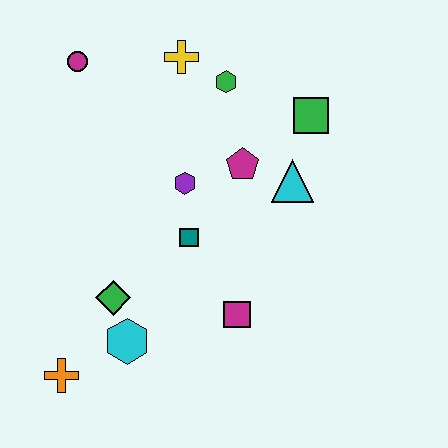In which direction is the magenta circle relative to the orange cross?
The magenta circle is above the orange cross.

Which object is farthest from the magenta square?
The magenta circle is farthest from the magenta square.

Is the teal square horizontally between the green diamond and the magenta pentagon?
Yes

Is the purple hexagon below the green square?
Yes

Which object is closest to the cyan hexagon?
The green diamond is closest to the cyan hexagon.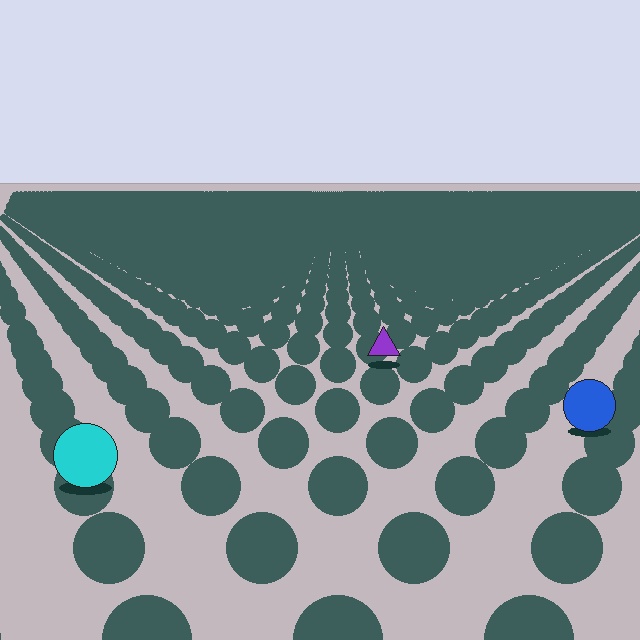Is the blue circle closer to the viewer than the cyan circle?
No. The cyan circle is closer — you can tell from the texture gradient: the ground texture is coarser near it.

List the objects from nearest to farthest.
From nearest to farthest: the cyan circle, the blue circle, the purple triangle.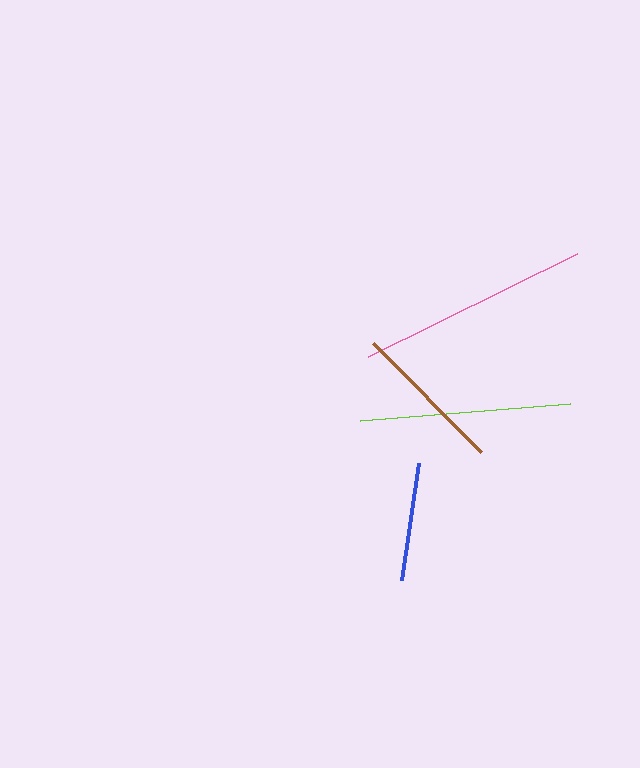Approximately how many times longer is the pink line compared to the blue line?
The pink line is approximately 2.0 times the length of the blue line.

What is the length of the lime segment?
The lime segment is approximately 210 pixels long.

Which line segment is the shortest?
The blue line is the shortest at approximately 118 pixels.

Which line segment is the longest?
The pink line is the longest at approximately 232 pixels.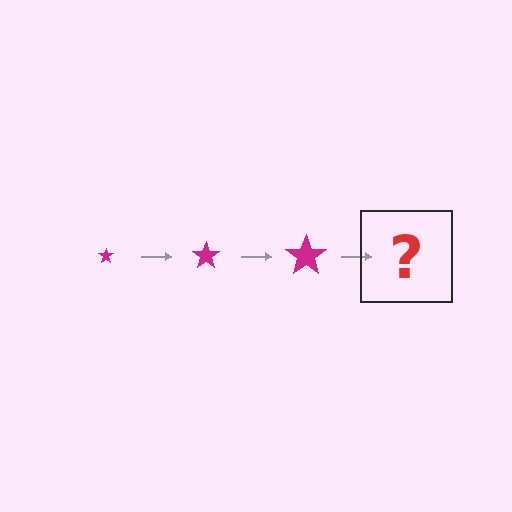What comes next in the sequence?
The next element should be a magenta star, larger than the previous one.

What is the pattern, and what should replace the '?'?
The pattern is that the star gets progressively larger each step. The '?' should be a magenta star, larger than the previous one.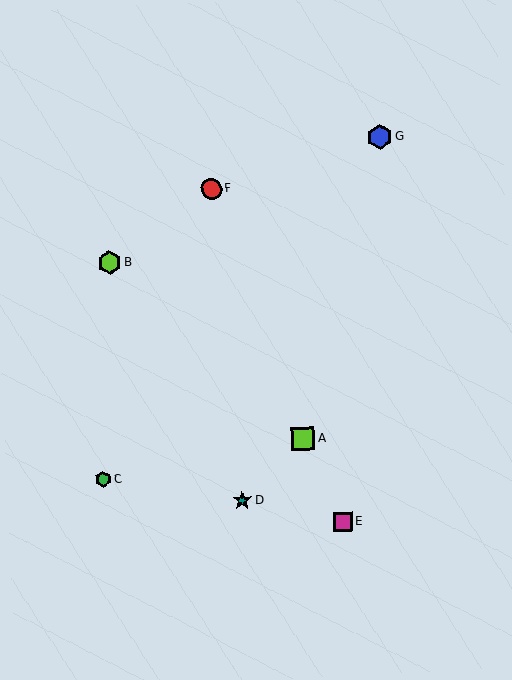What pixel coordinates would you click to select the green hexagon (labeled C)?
Click at (103, 479) to select the green hexagon C.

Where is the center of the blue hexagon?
The center of the blue hexagon is at (380, 137).